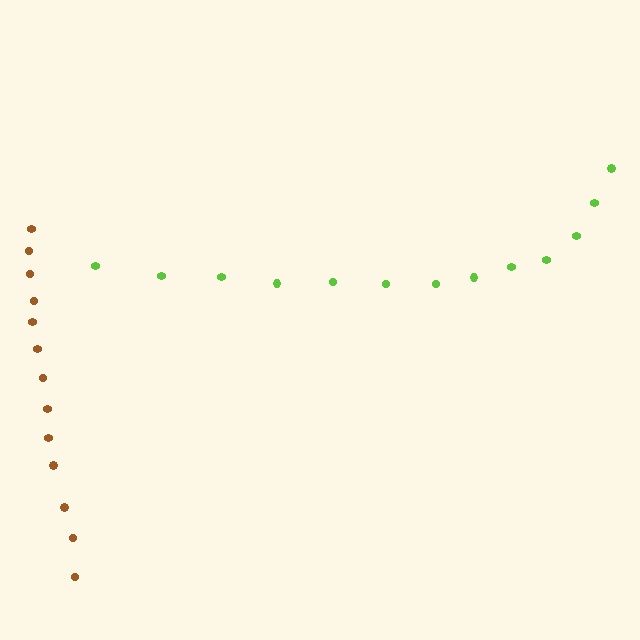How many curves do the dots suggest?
There are 2 distinct paths.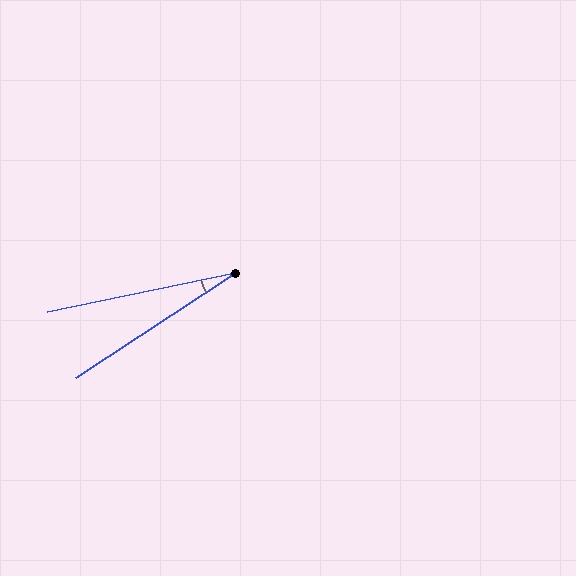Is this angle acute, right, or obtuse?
It is acute.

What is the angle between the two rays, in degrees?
Approximately 22 degrees.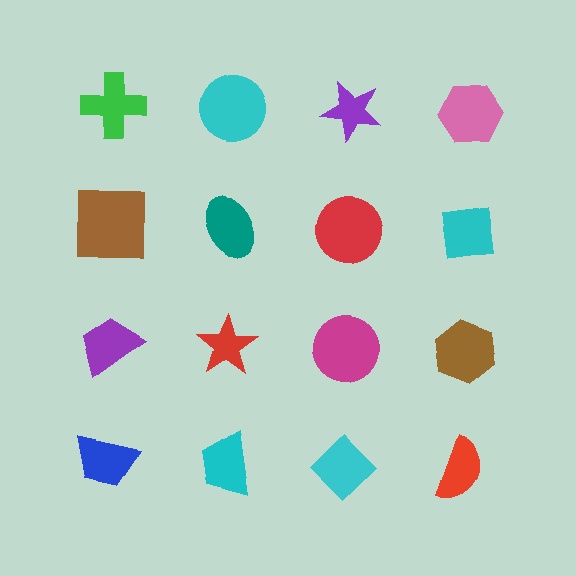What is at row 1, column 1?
A green cross.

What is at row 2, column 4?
A cyan square.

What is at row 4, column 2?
A cyan trapezoid.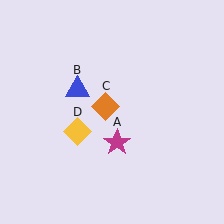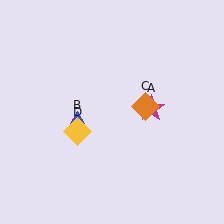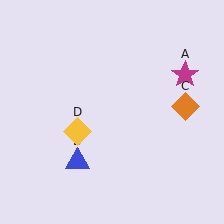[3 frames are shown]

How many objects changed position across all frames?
3 objects changed position: magenta star (object A), blue triangle (object B), orange diamond (object C).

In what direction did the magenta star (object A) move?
The magenta star (object A) moved up and to the right.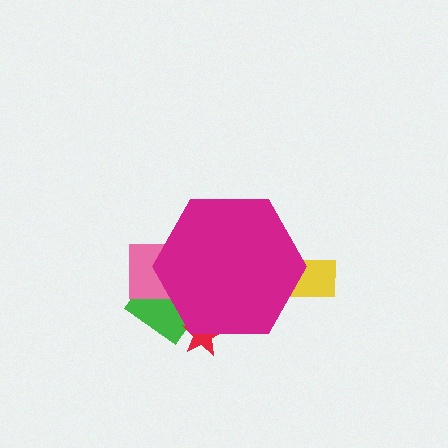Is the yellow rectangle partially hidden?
Yes, the yellow rectangle is partially hidden behind the magenta hexagon.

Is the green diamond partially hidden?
Yes, the green diamond is partially hidden behind the magenta hexagon.